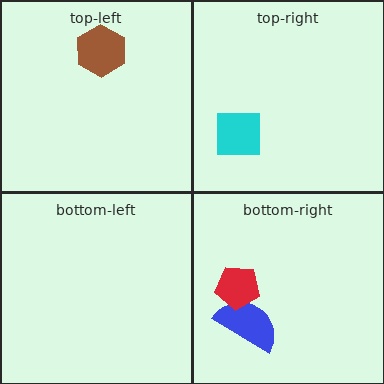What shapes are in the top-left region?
The brown hexagon.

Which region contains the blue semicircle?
The bottom-right region.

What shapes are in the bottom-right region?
The blue semicircle, the red pentagon.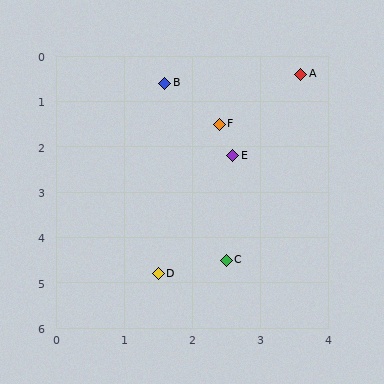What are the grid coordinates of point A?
Point A is at approximately (3.6, 0.4).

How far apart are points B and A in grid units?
Points B and A are about 2.0 grid units apart.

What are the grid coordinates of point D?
Point D is at approximately (1.5, 4.8).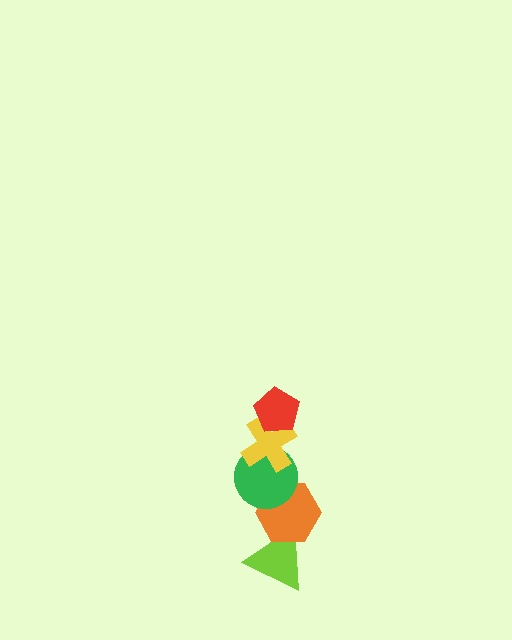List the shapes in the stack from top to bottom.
From top to bottom: the red pentagon, the yellow cross, the green circle, the orange hexagon, the lime triangle.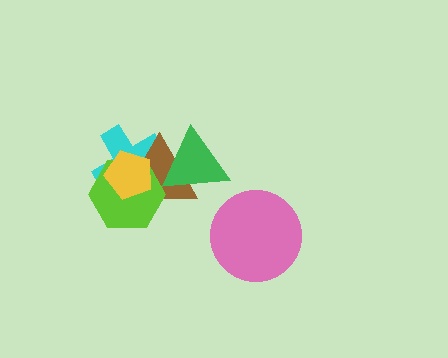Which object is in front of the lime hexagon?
The yellow pentagon is in front of the lime hexagon.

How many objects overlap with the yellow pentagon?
3 objects overlap with the yellow pentagon.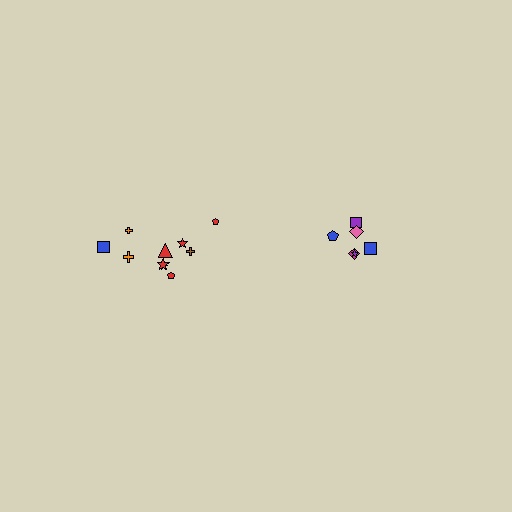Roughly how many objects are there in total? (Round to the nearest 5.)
Roughly 15 objects in total.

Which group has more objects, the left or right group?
The left group.